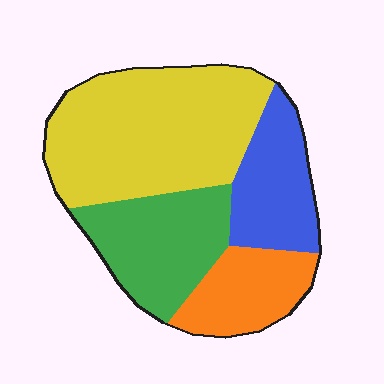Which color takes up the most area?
Yellow, at roughly 45%.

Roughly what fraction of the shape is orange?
Orange takes up about one sixth (1/6) of the shape.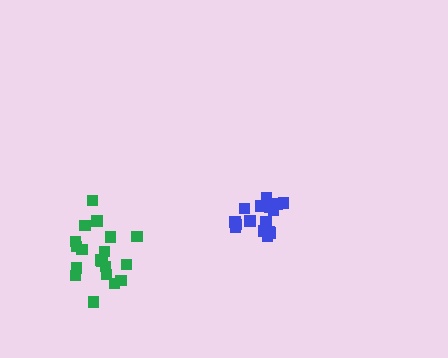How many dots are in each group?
Group 1: 18 dots, Group 2: 19 dots (37 total).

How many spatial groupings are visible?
There are 2 spatial groupings.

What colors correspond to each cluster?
The clusters are colored: blue, green.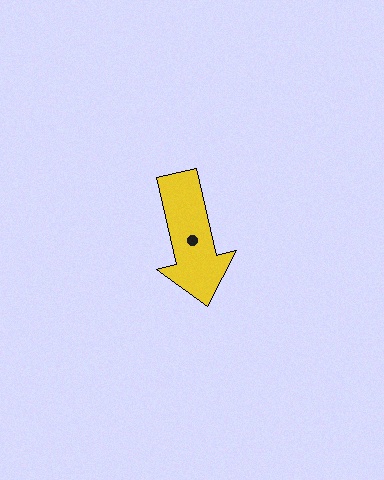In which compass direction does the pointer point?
South.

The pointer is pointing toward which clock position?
Roughly 6 o'clock.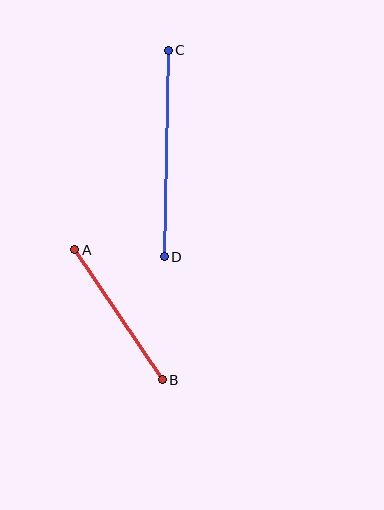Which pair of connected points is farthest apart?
Points C and D are farthest apart.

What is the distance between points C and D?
The distance is approximately 207 pixels.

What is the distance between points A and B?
The distance is approximately 157 pixels.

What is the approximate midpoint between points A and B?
The midpoint is at approximately (119, 315) pixels.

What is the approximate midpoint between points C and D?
The midpoint is at approximately (166, 153) pixels.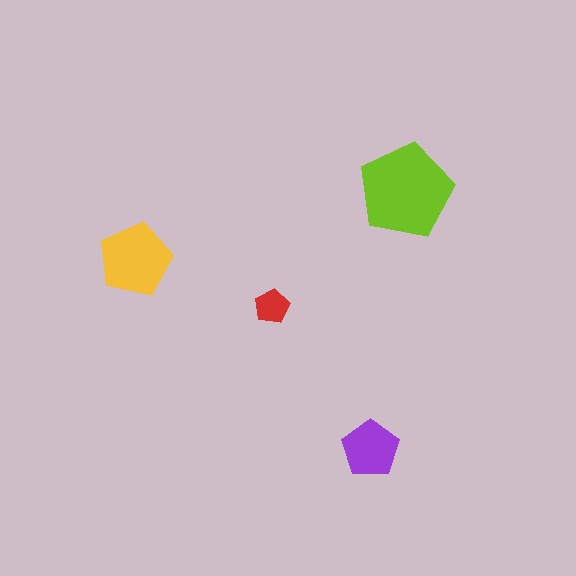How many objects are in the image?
There are 4 objects in the image.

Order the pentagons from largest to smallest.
the lime one, the yellow one, the purple one, the red one.